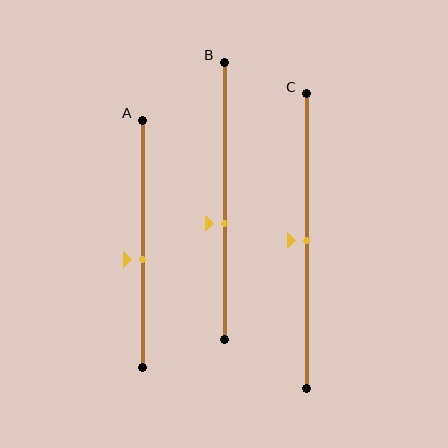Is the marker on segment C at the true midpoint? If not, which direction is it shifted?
Yes, the marker on segment C is at the true midpoint.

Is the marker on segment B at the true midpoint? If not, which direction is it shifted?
No, the marker on segment B is shifted downward by about 8% of the segment length.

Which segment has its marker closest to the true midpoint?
Segment C has its marker closest to the true midpoint.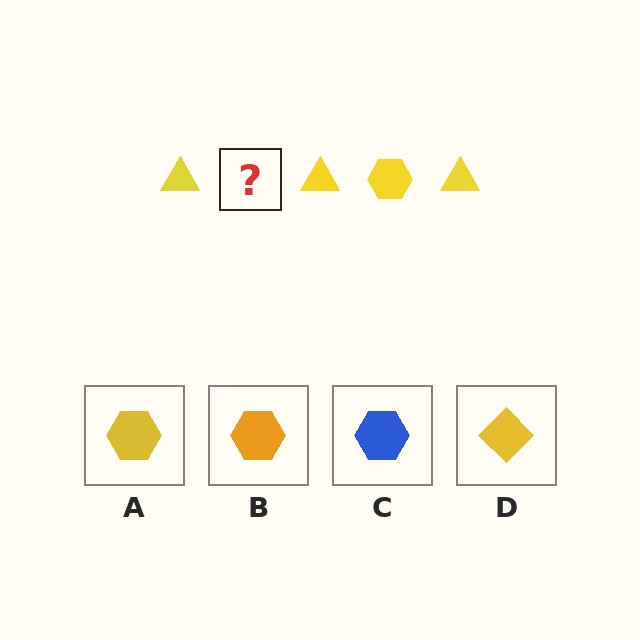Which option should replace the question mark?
Option A.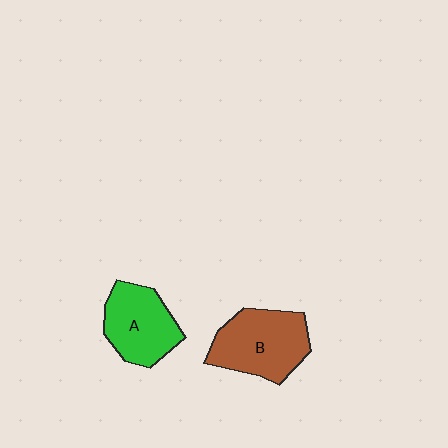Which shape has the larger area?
Shape B (brown).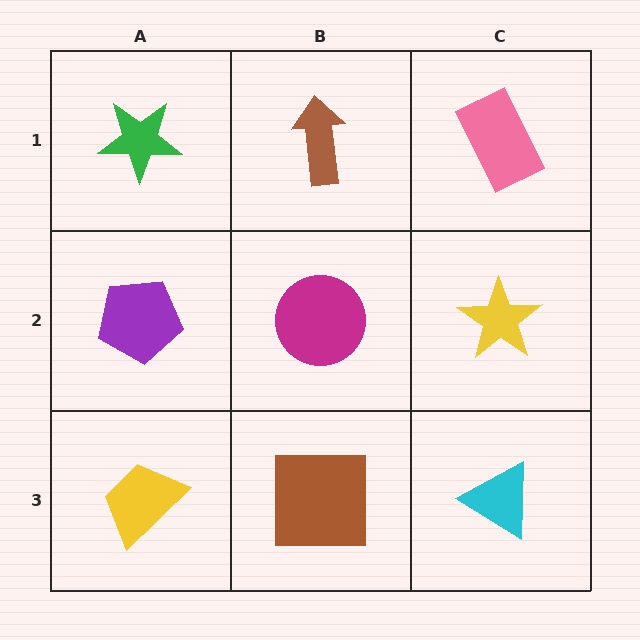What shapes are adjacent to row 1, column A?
A purple pentagon (row 2, column A), a brown arrow (row 1, column B).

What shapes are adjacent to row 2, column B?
A brown arrow (row 1, column B), a brown square (row 3, column B), a purple pentagon (row 2, column A), a yellow star (row 2, column C).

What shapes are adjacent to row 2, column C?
A pink rectangle (row 1, column C), a cyan triangle (row 3, column C), a magenta circle (row 2, column B).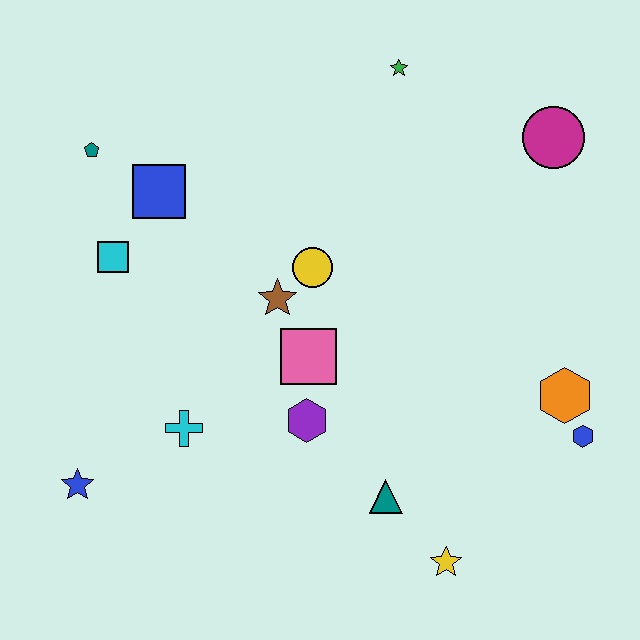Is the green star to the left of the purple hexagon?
No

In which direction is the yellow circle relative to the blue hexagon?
The yellow circle is to the left of the blue hexagon.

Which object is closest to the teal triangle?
The yellow star is closest to the teal triangle.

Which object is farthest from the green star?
The blue star is farthest from the green star.